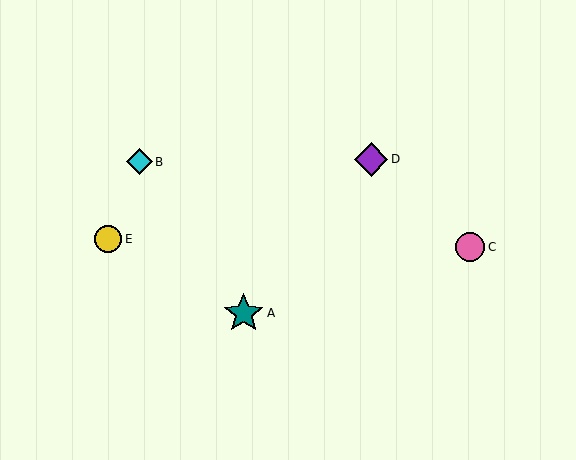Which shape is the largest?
The teal star (labeled A) is the largest.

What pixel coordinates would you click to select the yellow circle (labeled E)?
Click at (108, 239) to select the yellow circle E.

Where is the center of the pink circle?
The center of the pink circle is at (470, 247).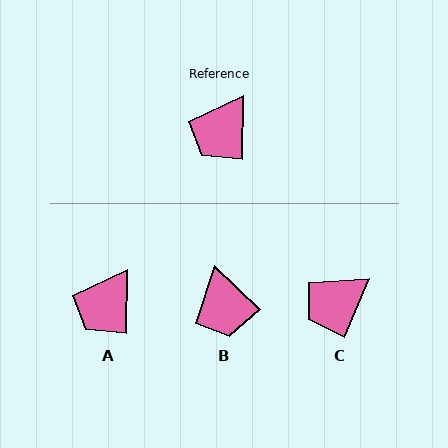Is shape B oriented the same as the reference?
No, it is off by about 47 degrees.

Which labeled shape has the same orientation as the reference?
A.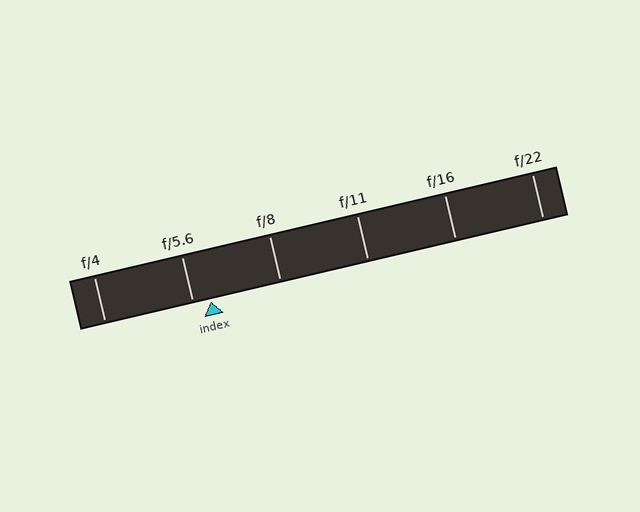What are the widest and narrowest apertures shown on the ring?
The widest aperture shown is f/4 and the narrowest is f/22.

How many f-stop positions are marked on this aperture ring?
There are 6 f-stop positions marked.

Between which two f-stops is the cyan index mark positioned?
The index mark is between f/5.6 and f/8.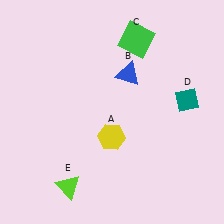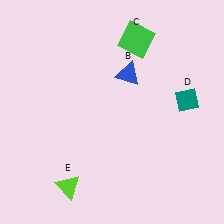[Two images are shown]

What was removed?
The yellow hexagon (A) was removed in Image 2.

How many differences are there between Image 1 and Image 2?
There is 1 difference between the two images.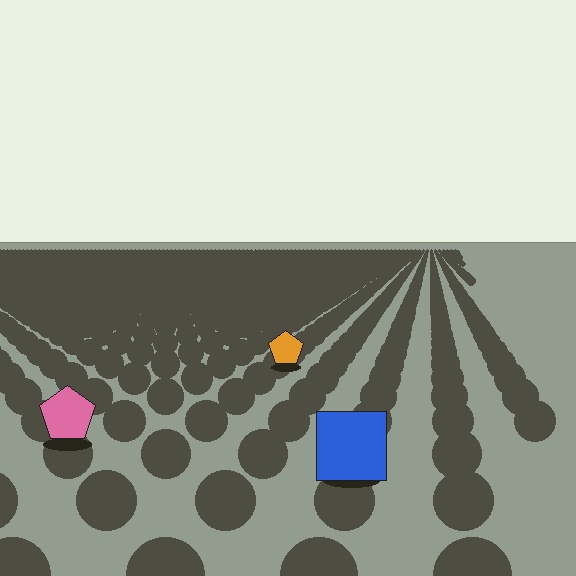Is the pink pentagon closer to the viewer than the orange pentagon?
Yes. The pink pentagon is closer — you can tell from the texture gradient: the ground texture is coarser near it.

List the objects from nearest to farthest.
From nearest to farthest: the blue square, the pink pentagon, the orange pentagon.